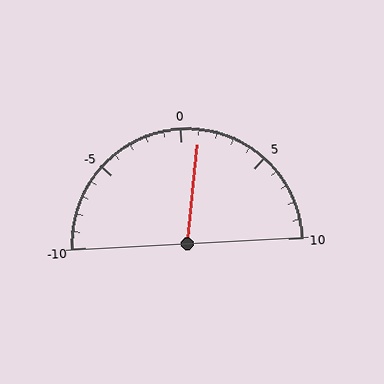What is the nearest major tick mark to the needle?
The nearest major tick mark is 0.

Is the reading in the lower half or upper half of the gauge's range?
The reading is in the upper half of the range (-10 to 10).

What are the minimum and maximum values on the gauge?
The gauge ranges from -10 to 10.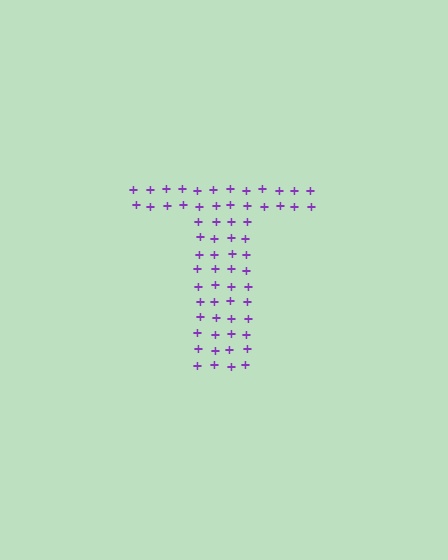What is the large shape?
The large shape is the letter T.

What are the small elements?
The small elements are plus signs.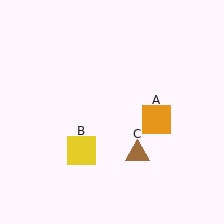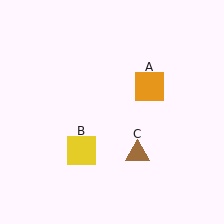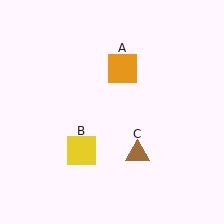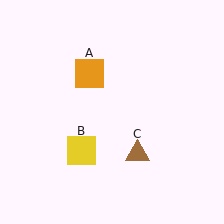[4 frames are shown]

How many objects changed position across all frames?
1 object changed position: orange square (object A).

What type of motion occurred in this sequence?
The orange square (object A) rotated counterclockwise around the center of the scene.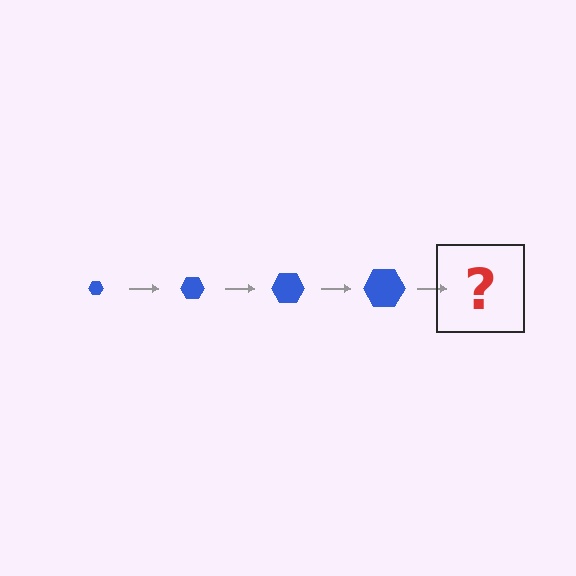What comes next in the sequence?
The next element should be a blue hexagon, larger than the previous one.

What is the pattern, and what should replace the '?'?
The pattern is that the hexagon gets progressively larger each step. The '?' should be a blue hexagon, larger than the previous one.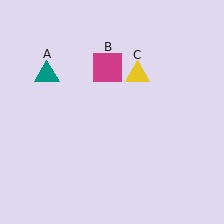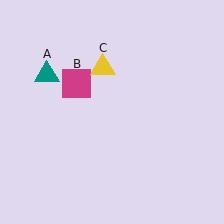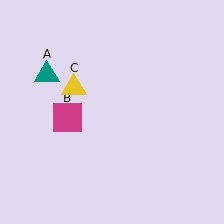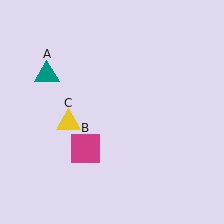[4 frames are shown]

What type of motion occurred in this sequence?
The magenta square (object B), yellow triangle (object C) rotated counterclockwise around the center of the scene.